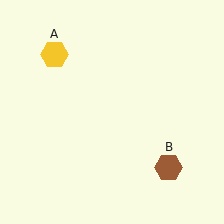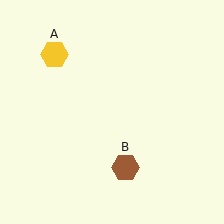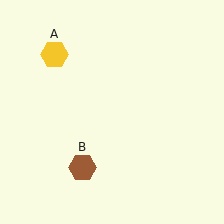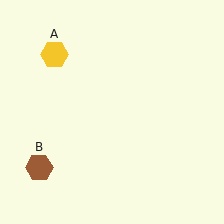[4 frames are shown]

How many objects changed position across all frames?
1 object changed position: brown hexagon (object B).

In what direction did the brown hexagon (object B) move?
The brown hexagon (object B) moved left.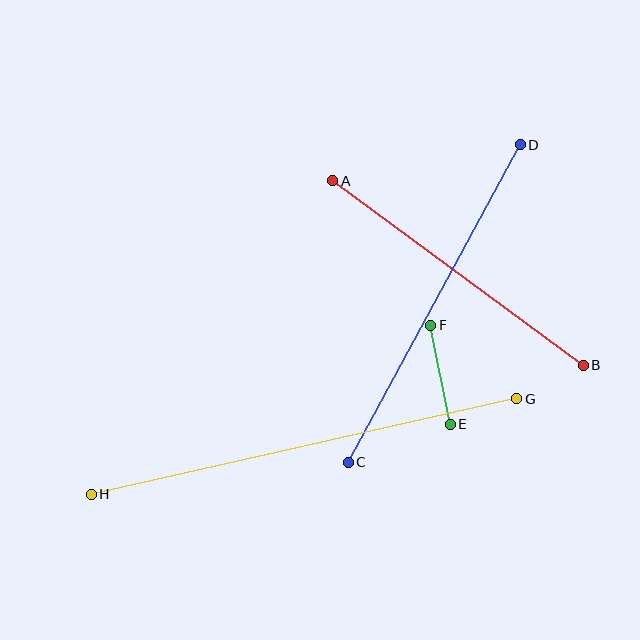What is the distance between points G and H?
The distance is approximately 436 pixels.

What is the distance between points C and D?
The distance is approximately 361 pixels.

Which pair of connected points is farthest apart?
Points G and H are farthest apart.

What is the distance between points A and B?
The distance is approximately 311 pixels.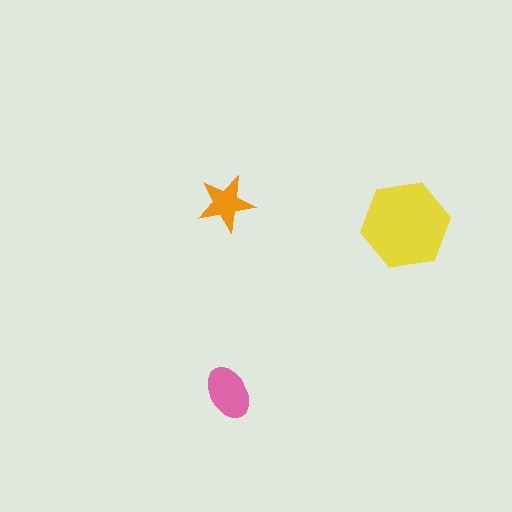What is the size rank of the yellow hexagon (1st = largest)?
1st.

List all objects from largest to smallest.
The yellow hexagon, the pink ellipse, the orange star.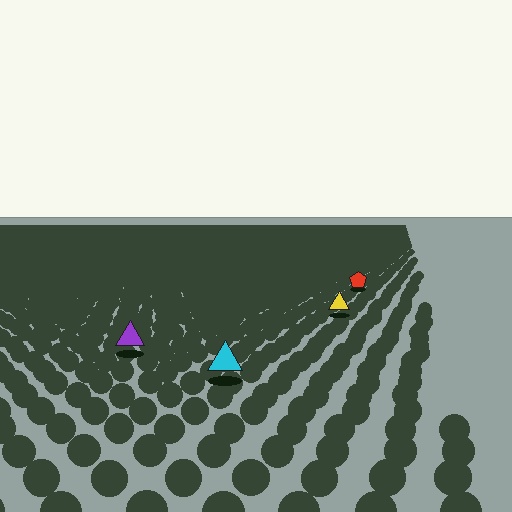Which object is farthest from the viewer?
The red pentagon is farthest from the viewer. It appears smaller and the ground texture around it is denser.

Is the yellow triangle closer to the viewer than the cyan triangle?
No. The cyan triangle is closer — you can tell from the texture gradient: the ground texture is coarser near it.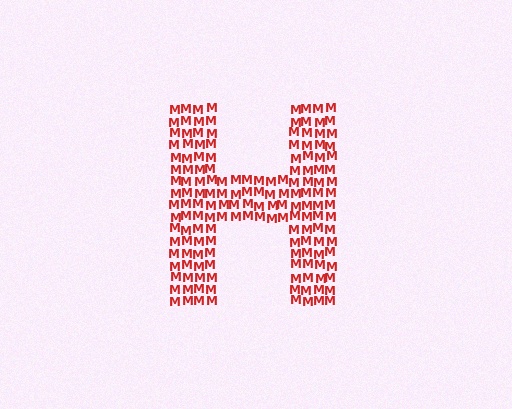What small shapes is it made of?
It is made of small letter M's.